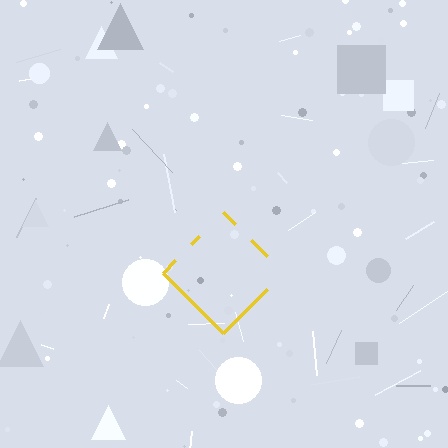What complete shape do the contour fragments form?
The contour fragments form a diamond.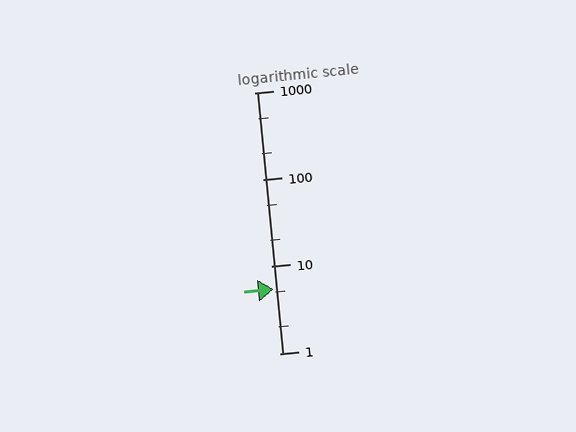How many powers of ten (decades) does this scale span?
The scale spans 3 decades, from 1 to 1000.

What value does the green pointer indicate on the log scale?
The pointer indicates approximately 5.5.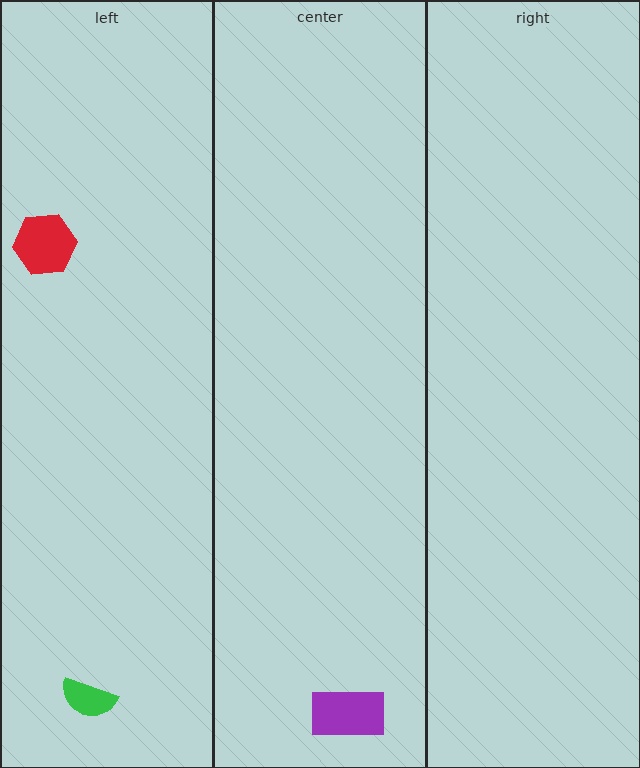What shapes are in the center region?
The purple rectangle.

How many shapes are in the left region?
2.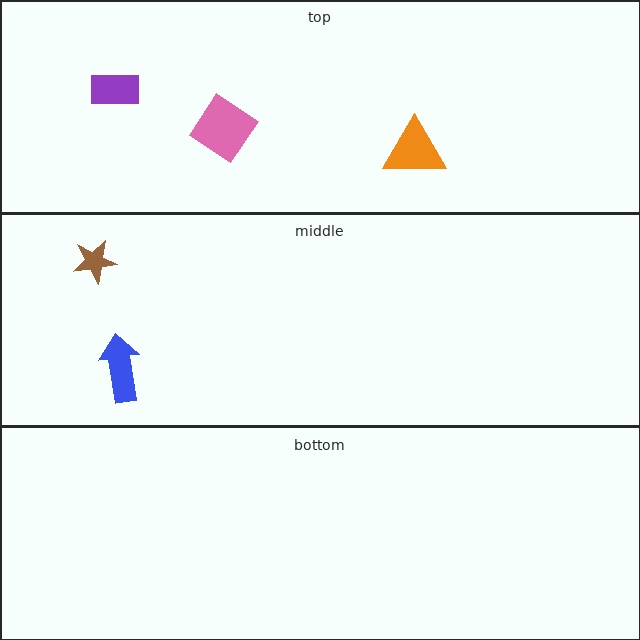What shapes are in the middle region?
The brown star, the blue arrow.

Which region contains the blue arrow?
The middle region.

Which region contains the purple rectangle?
The top region.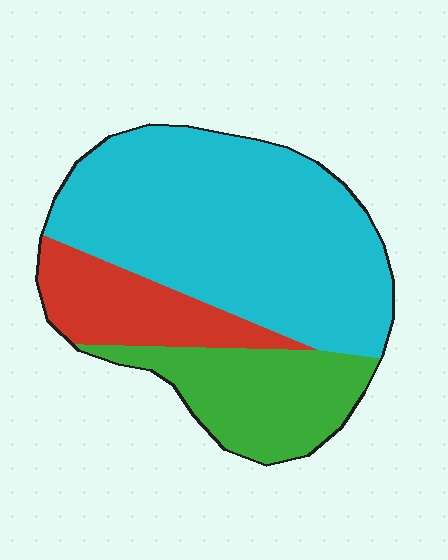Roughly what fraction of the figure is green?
Green covers around 25% of the figure.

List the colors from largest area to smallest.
From largest to smallest: cyan, green, red.